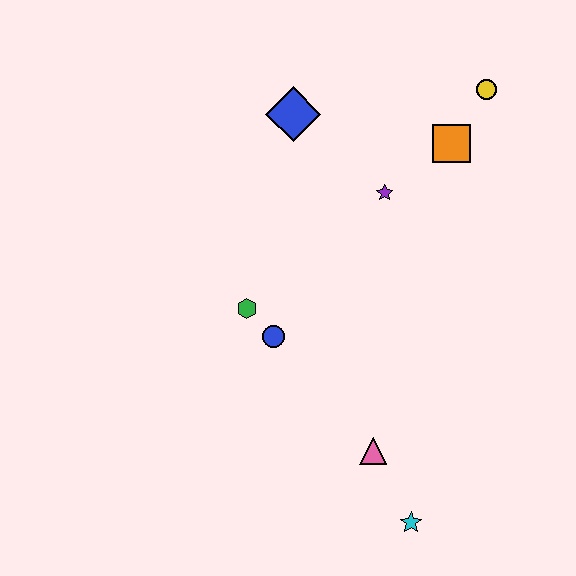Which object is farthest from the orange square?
The cyan star is farthest from the orange square.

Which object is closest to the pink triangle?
The cyan star is closest to the pink triangle.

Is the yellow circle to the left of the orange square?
No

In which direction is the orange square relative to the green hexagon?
The orange square is to the right of the green hexagon.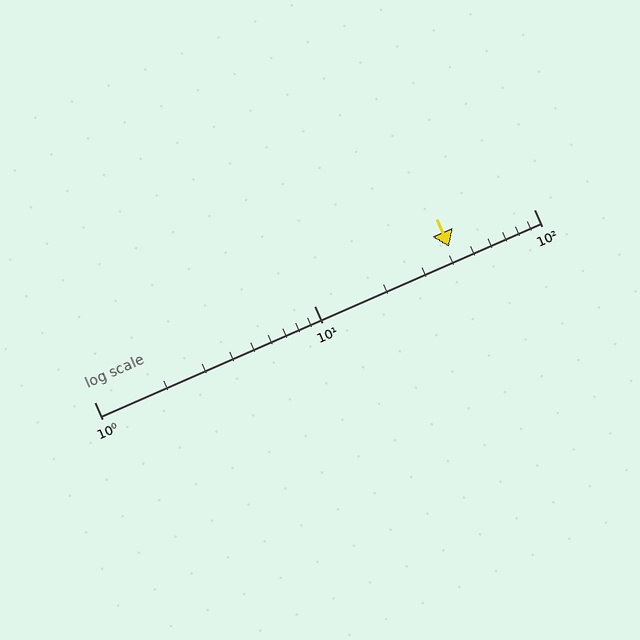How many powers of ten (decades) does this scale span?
The scale spans 2 decades, from 1 to 100.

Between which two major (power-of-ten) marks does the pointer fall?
The pointer is between 10 and 100.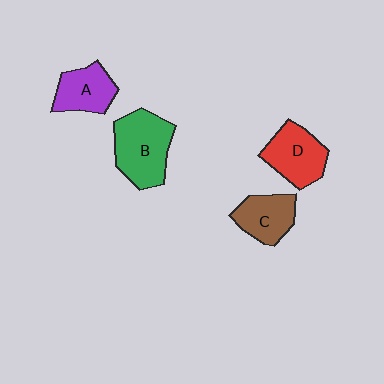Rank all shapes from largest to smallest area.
From largest to smallest: B (green), D (red), C (brown), A (purple).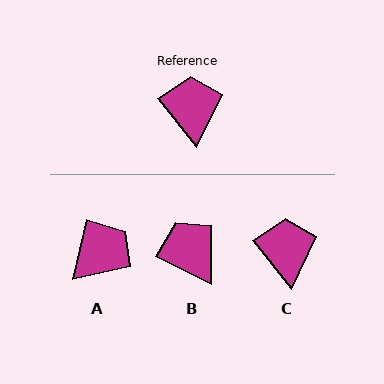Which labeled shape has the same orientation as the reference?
C.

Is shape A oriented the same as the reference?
No, it is off by about 52 degrees.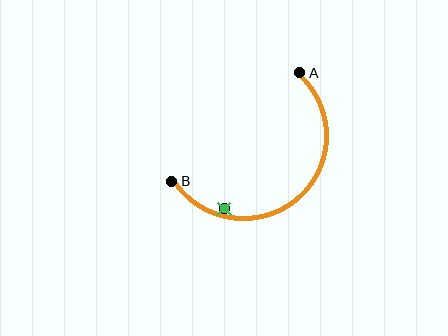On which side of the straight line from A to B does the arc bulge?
The arc bulges below and to the right of the straight line connecting A and B.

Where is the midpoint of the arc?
The arc midpoint is the point on the curve farthest from the straight line joining A and B. It sits below and to the right of that line.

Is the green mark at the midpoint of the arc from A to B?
No — the green mark does not lie on the arc at all. It sits slightly inside the curve.